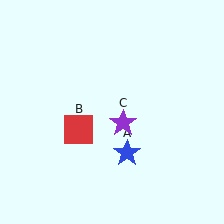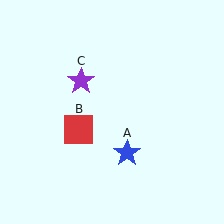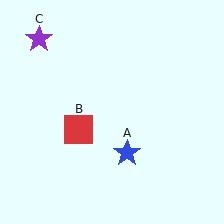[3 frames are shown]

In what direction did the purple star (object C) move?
The purple star (object C) moved up and to the left.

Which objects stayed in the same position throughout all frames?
Blue star (object A) and red square (object B) remained stationary.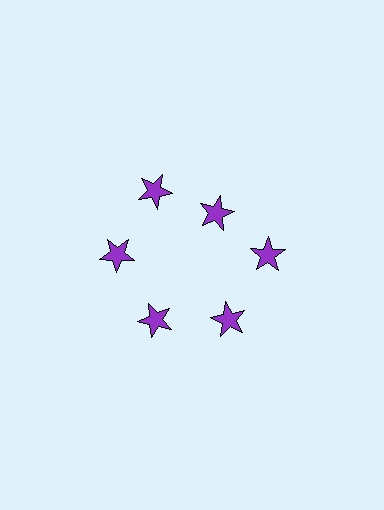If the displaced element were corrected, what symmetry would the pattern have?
It would have 6-fold rotational symmetry — the pattern would map onto itself every 60 degrees.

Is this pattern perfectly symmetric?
No. The 6 purple stars are arranged in a ring, but one element near the 1 o'clock position is pulled inward toward the center, breaking the 6-fold rotational symmetry.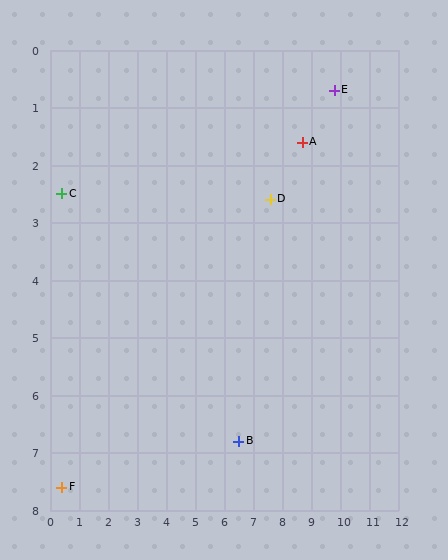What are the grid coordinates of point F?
Point F is at approximately (0.4, 7.6).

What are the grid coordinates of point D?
Point D is at approximately (7.6, 2.6).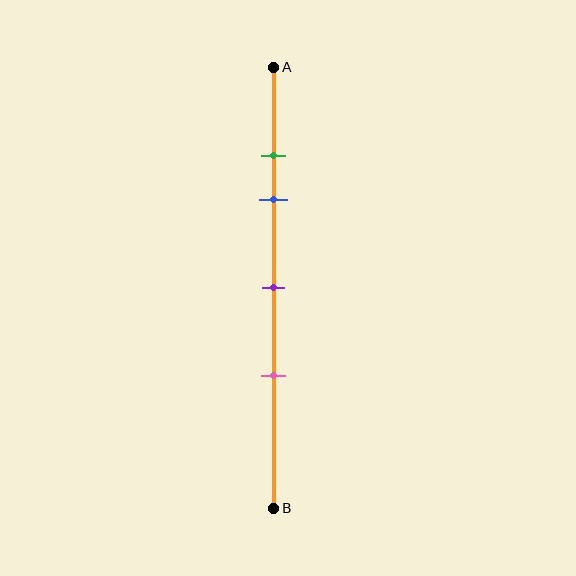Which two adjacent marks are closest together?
The green and blue marks are the closest adjacent pair.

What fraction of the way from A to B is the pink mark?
The pink mark is approximately 70% (0.7) of the way from A to B.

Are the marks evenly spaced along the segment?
No, the marks are not evenly spaced.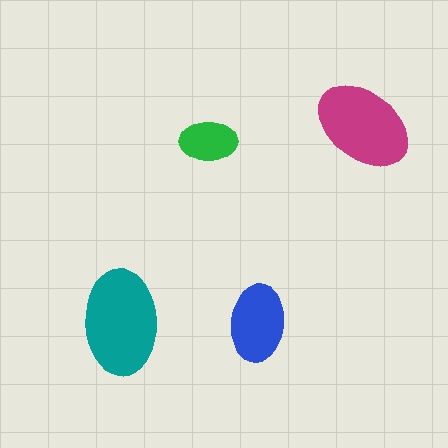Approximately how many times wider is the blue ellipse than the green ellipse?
About 1.5 times wider.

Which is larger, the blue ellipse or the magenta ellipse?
The magenta one.